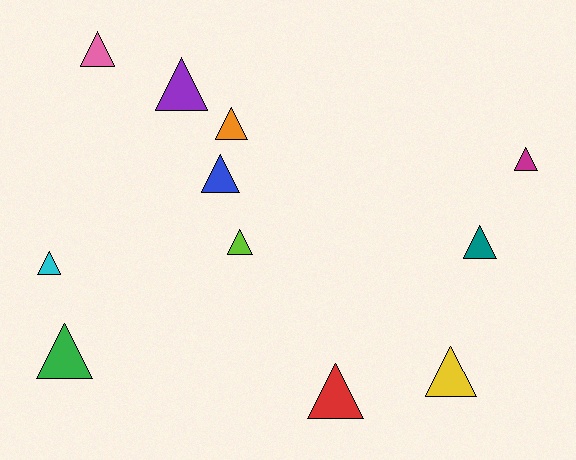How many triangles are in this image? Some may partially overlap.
There are 11 triangles.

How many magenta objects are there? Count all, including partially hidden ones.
There is 1 magenta object.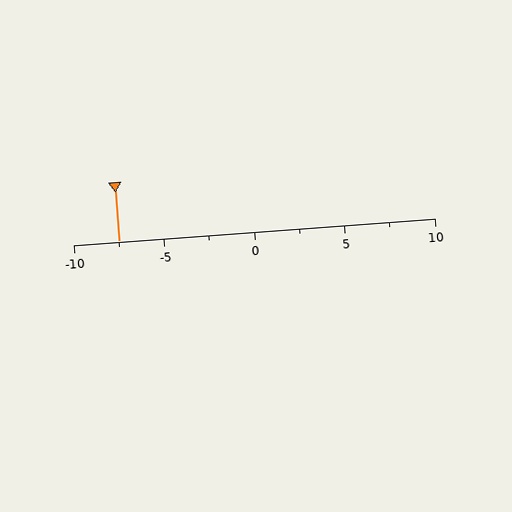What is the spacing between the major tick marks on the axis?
The major ticks are spaced 5 apart.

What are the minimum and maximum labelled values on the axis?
The axis runs from -10 to 10.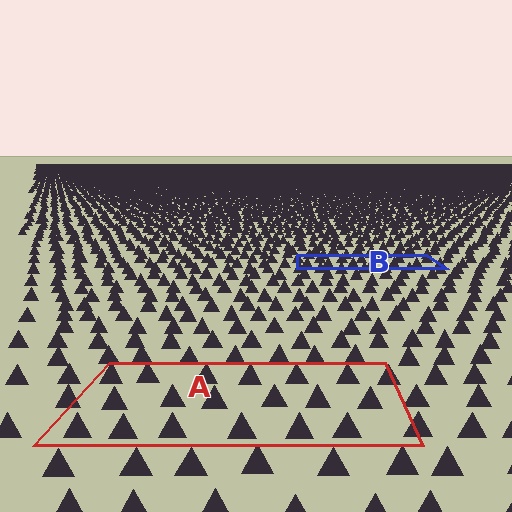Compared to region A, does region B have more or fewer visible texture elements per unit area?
Region B has more texture elements per unit area — they are packed more densely because it is farther away.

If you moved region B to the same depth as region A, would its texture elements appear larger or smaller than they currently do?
They would appear larger. At a closer depth, the same texture elements are projected at a bigger on-screen size.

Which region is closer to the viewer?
Region A is closer. The texture elements there are larger and more spread out.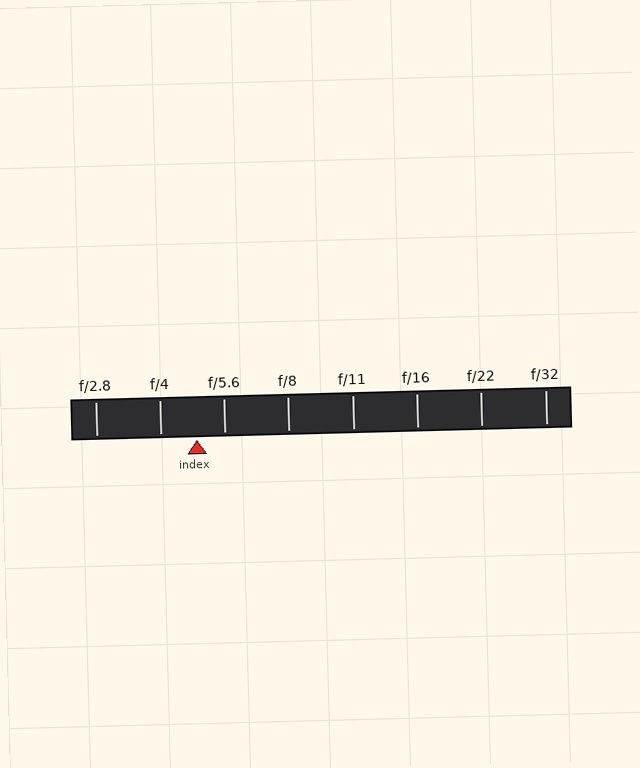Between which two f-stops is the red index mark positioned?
The index mark is between f/4 and f/5.6.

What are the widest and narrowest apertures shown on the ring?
The widest aperture shown is f/2.8 and the narrowest is f/32.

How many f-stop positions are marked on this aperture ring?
There are 8 f-stop positions marked.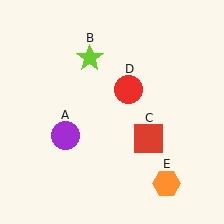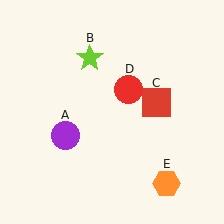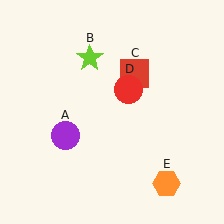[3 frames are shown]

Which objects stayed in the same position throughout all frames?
Purple circle (object A) and lime star (object B) and red circle (object D) and orange hexagon (object E) remained stationary.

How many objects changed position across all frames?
1 object changed position: red square (object C).